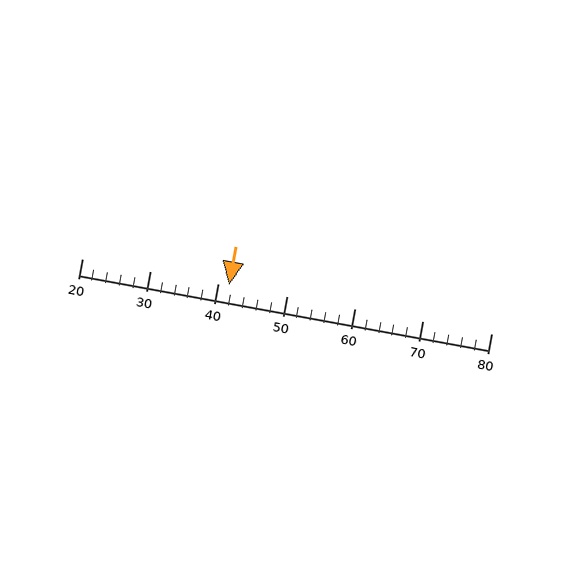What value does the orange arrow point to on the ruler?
The orange arrow points to approximately 42.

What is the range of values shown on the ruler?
The ruler shows values from 20 to 80.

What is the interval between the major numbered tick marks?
The major tick marks are spaced 10 units apart.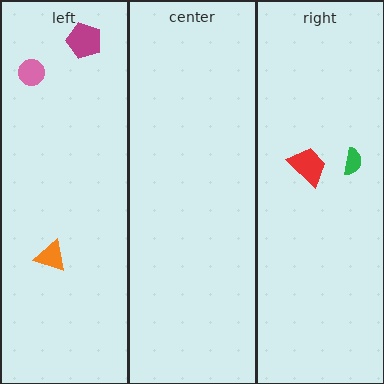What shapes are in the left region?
The magenta pentagon, the orange triangle, the pink circle.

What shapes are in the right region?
The red trapezoid, the green semicircle.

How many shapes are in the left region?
3.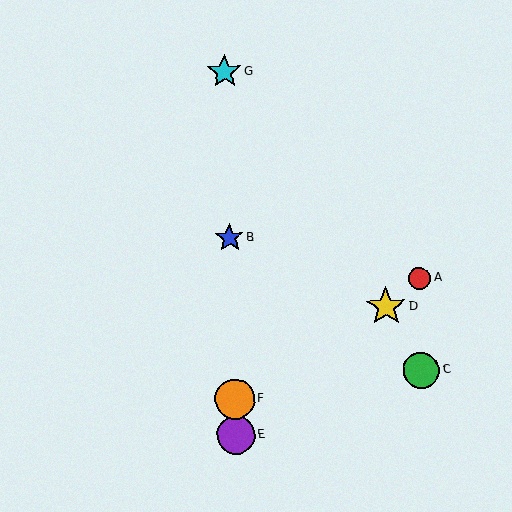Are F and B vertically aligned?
Yes, both are at x≈234.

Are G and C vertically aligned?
No, G is at x≈224 and C is at x≈421.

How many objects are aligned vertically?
4 objects (B, E, F, G) are aligned vertically.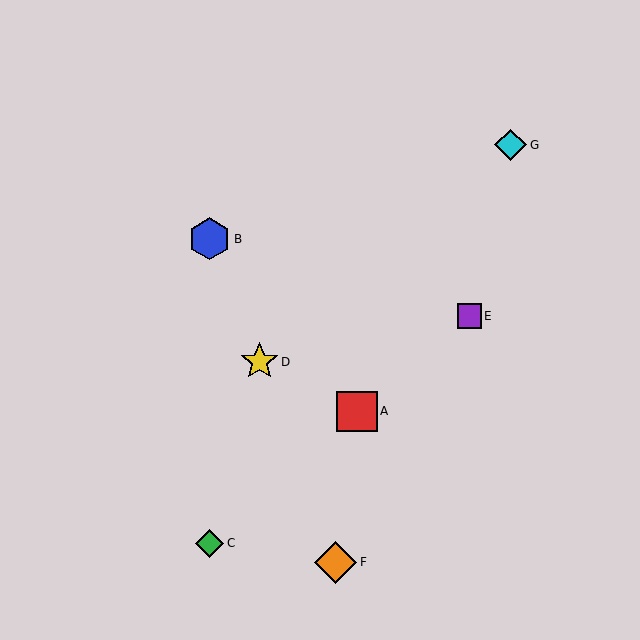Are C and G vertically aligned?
No, C is at x≈210 and G is at x≈511.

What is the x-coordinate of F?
Object F is at x≈336.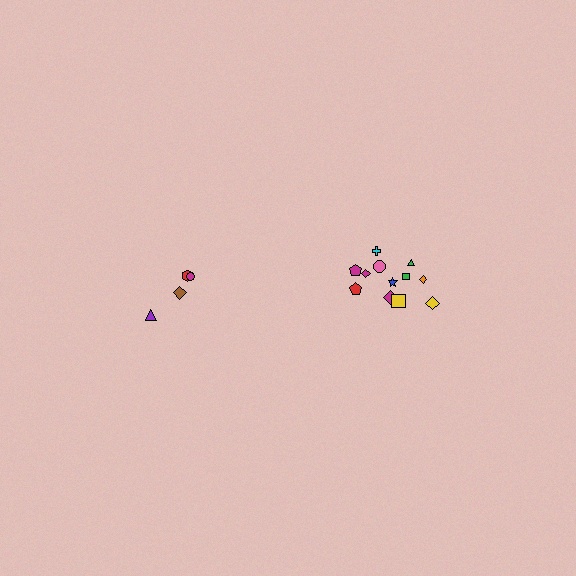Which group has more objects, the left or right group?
The right group.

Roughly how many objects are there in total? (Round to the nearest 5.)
Roughly 15 objects in total.